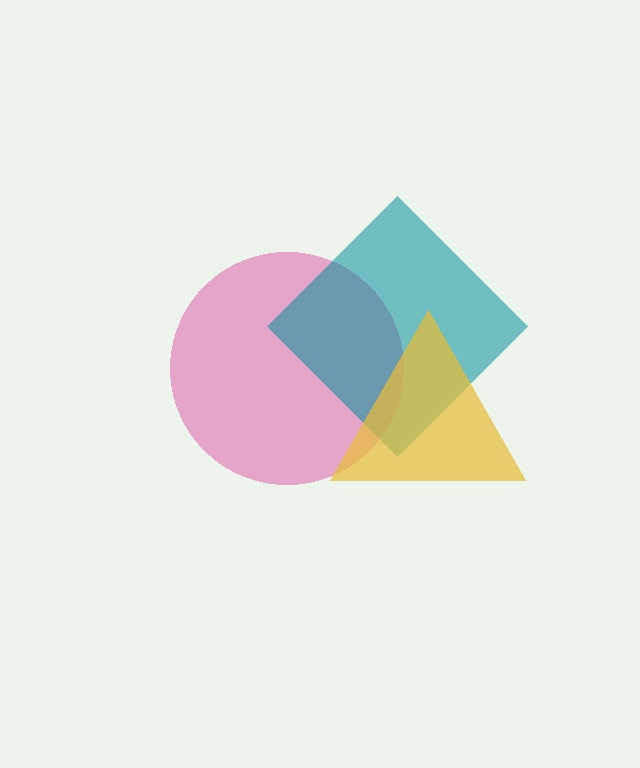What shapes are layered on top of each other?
The layered shapes are: a pink circle, a teal diamond, a yellow triangle.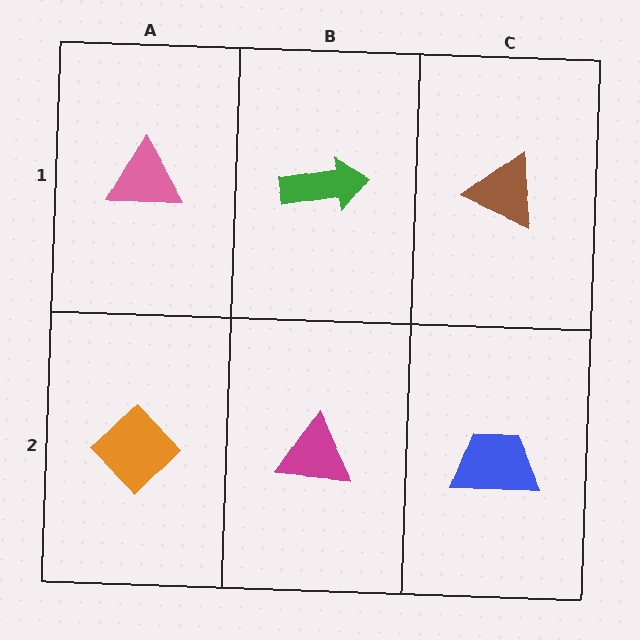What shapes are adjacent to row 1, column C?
A blue trapezoid (row 2, column C), a green arrow (row 1, column B).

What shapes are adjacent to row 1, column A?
An orange diamond (row 2, column A), a green arrow (row 1, column B).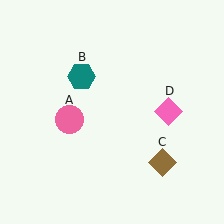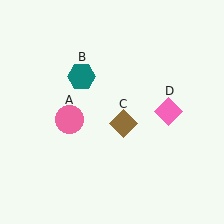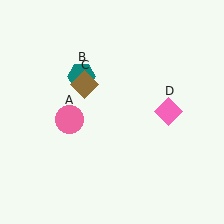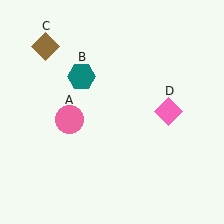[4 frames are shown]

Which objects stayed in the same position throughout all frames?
Pink circle (object A) and teal hexagon (object B) and pink diamond (object D) remained stationary.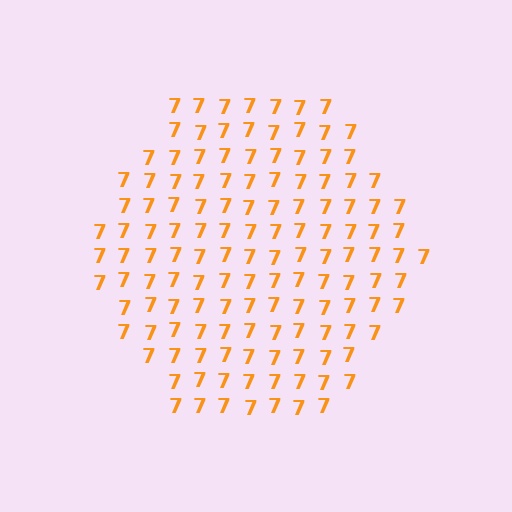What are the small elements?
The small elements are digit 7's.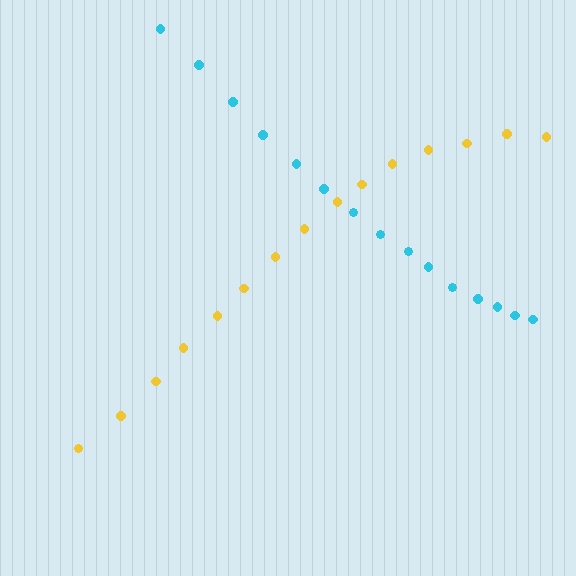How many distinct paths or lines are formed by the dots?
There are 2 distinct paths.